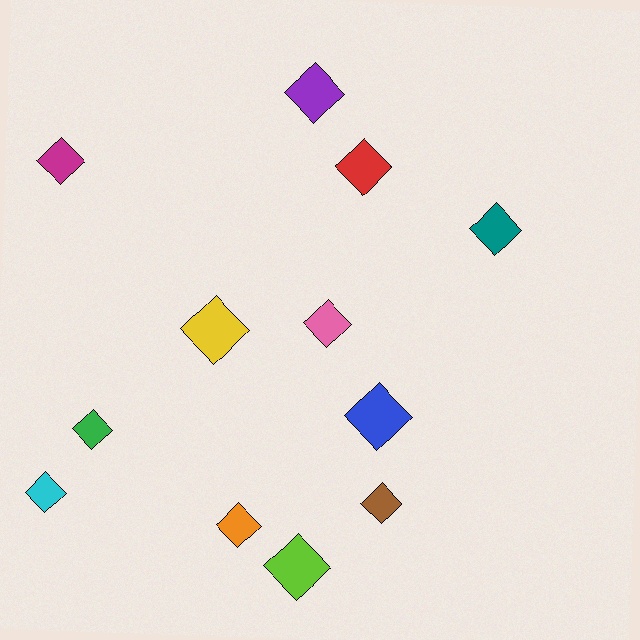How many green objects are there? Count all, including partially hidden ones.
There is 1 green object.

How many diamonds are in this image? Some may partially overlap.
There are 12 diamonds.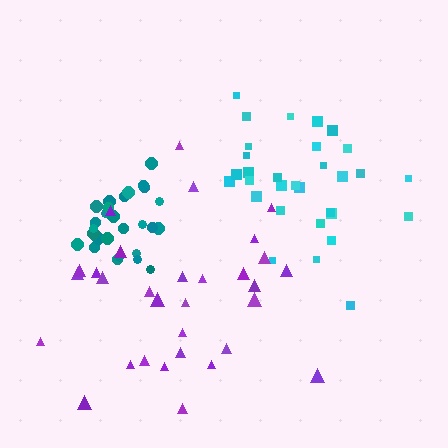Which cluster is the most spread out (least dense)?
Purple.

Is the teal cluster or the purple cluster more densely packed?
Teal.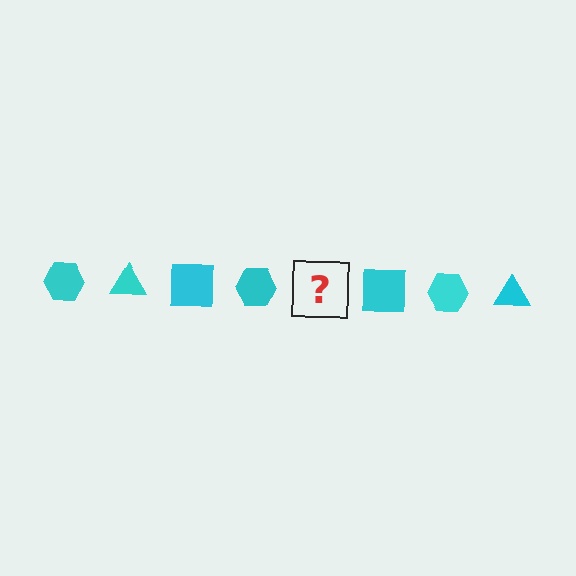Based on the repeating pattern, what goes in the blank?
The blank should be a cyan triangle.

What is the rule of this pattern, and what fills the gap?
The rule is that the pattern cycles through hexagon, triangle, square shapes in cyan. The gap should be filled with a cyan triangle.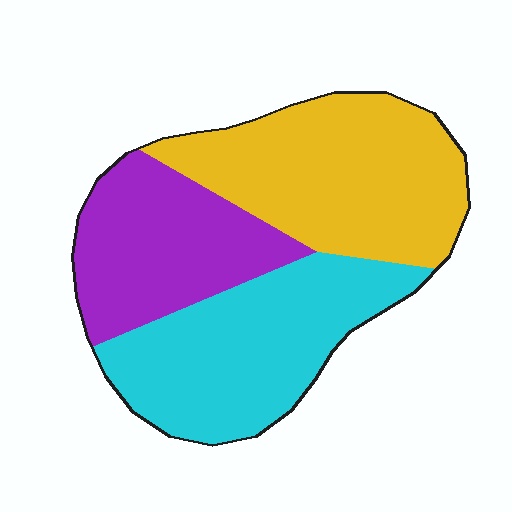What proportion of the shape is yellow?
Yellow covers roughly 40% of the shape.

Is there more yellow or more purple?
Yellow.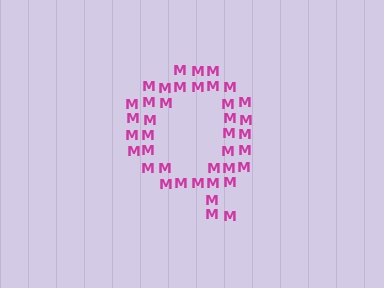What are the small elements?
The small elements are letter M's.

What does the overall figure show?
The overall figure shows the letter Q.